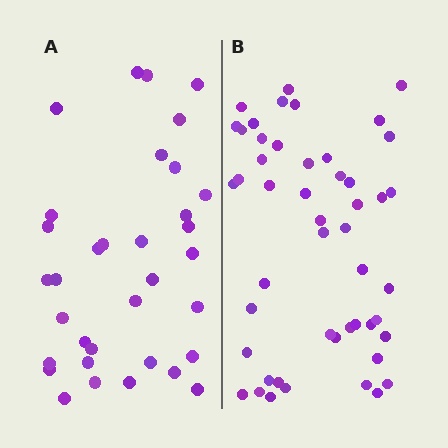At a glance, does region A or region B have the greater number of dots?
Region B (the right region) has more dots.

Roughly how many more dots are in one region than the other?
Region B has approximately 15 more dots than region A.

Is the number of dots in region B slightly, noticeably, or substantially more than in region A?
Region B has noticeably more, but not dramatically so. The ratio is roughly 1.4 to 1.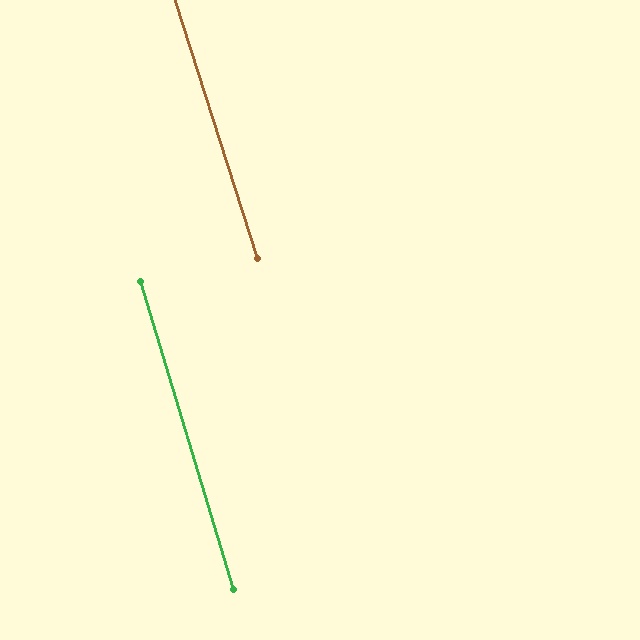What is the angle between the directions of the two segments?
Approximately 1 degree.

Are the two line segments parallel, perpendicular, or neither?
Parallel — their directions differ by only 0.9°.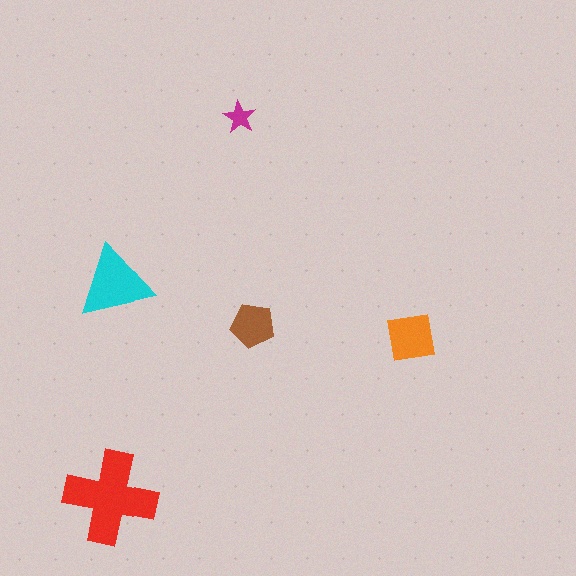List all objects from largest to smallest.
The red cross, the cyan triangle, the orange square, the brown pentagon, the magenta star.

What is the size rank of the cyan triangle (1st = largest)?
2nd.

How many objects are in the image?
There are 5 objects in the image.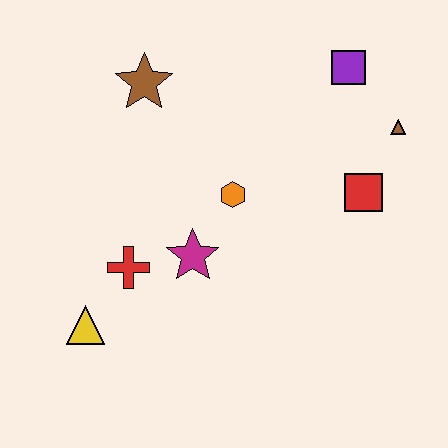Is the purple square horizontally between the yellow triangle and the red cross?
No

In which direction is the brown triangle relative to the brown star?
The brown triangle is to the right of the brown star.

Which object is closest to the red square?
The brown triangle is closest to the red square.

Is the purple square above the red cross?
Yes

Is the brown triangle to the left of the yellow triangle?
No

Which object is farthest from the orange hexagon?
The yellow triangle is farthest from the orange hexagon.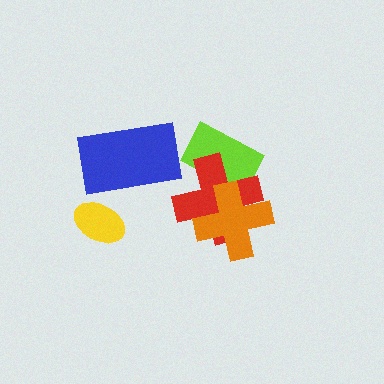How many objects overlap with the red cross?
2 objects overlap with the red cross.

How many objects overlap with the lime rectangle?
2 objects overlap with the lime rectangle.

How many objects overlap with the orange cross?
2 objects overlap with the orange cross.